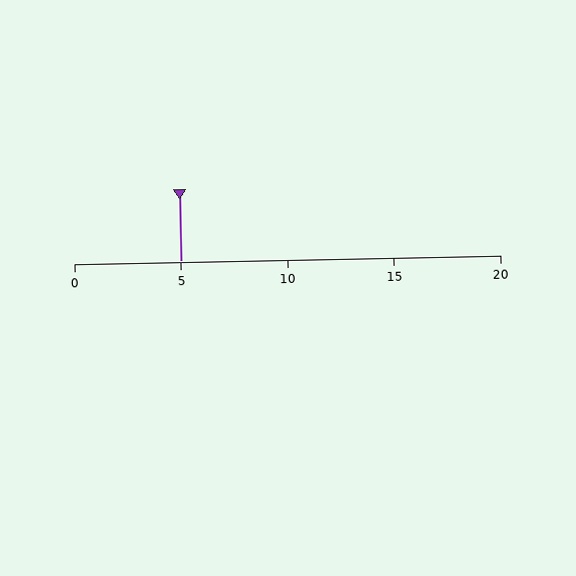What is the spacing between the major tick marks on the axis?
The major ticks are spaced 5 apart.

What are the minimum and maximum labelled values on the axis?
The axis runs from 0 to 20.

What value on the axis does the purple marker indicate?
The marker indicates approximately 5.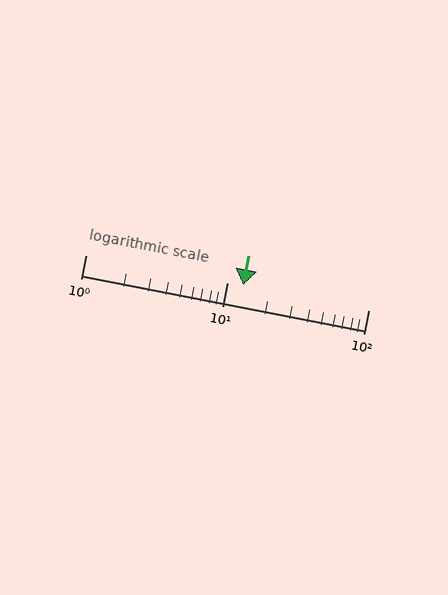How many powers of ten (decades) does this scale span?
The scale spans 2 decades, from 1 to 100.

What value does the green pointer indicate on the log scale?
The pointer indicates approximately 13.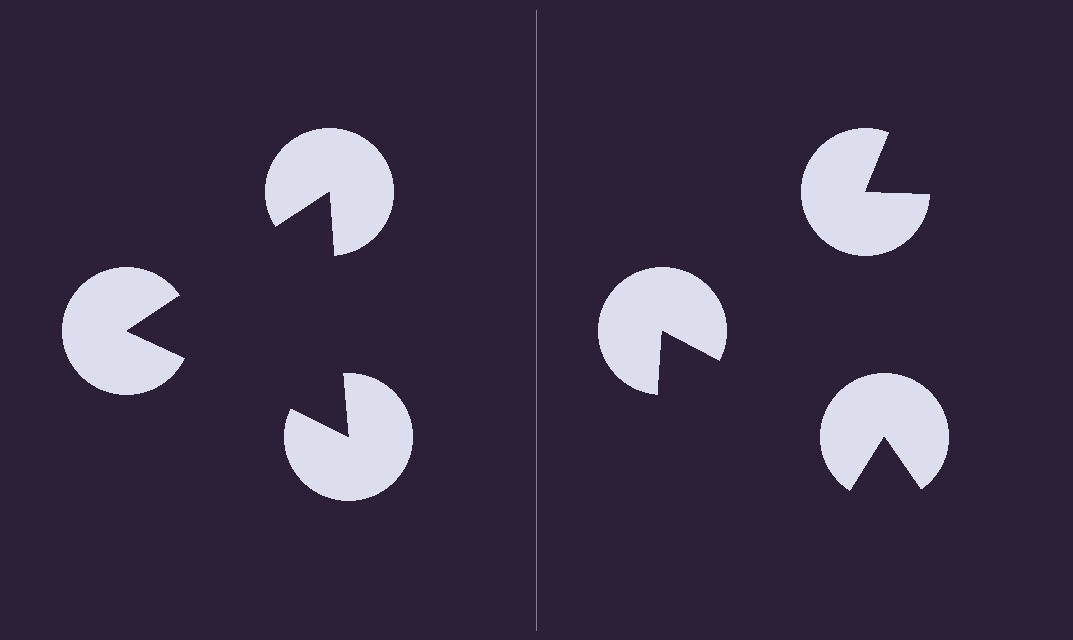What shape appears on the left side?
An illusory triangle.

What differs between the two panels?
The pac-man discs are positioned identically on both sides; only the wedge orientations differ. On the left they align to a triangle; on the right they are misaligned.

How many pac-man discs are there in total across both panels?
6 — 3 on each side.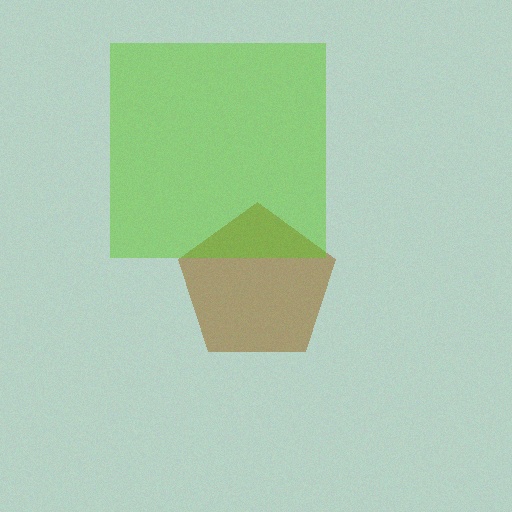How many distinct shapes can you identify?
There are 2 distinct shapes: a brown pentagon, a lime square.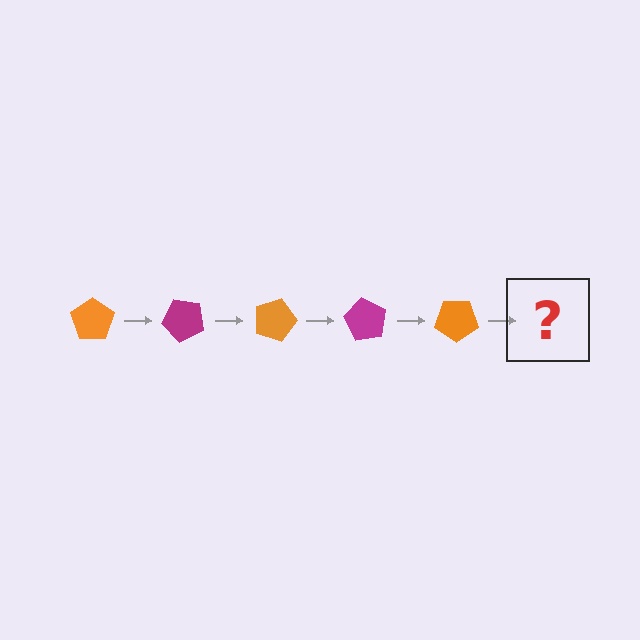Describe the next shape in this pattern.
It should be a magenta pentagon, rotated 225 degrees from the start.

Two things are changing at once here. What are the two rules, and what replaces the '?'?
The two rules are that it rotates 45 degrees each step and the color cycles through orange and magenta. The '?' should be a magenta pentagon, rotated 225 degrees from the start.